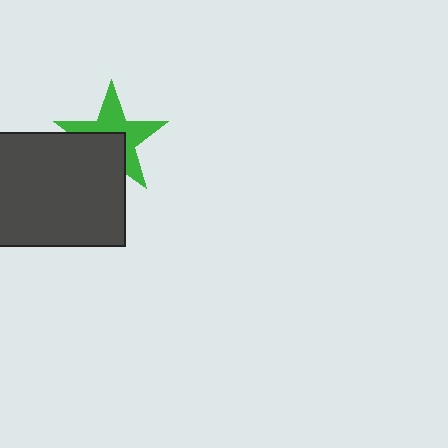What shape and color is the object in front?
The object in front is a dark gray rectangle.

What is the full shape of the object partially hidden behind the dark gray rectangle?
The partially hidden object is a green star.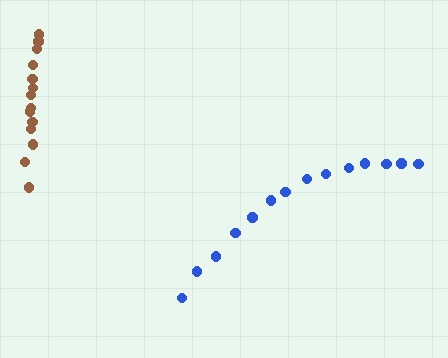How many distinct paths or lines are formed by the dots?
There are 2 distinct paths.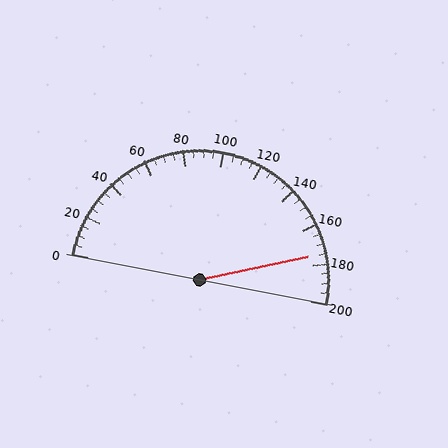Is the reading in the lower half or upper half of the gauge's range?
The reading is in the upper half of the range (0 to 200).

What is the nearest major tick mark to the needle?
The nearest major tick mark is 180.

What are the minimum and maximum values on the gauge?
The gauge ranges from 0 to 200.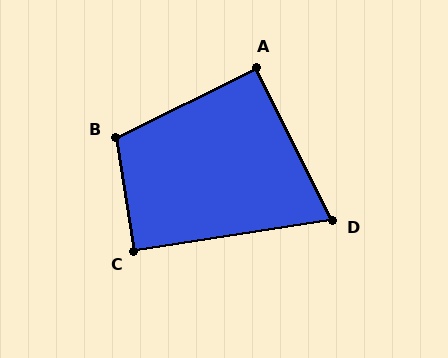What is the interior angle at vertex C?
Approximately 90 degrees (approximately right).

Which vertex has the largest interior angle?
B, at approximately 107 degrees.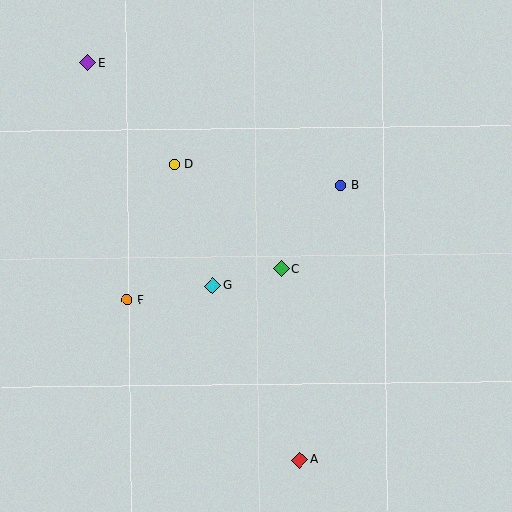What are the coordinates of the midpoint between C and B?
The midpoint between C and B is at (311, 227).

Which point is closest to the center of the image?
Point C at (281, 269) is closest to the center.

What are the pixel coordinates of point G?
Point G is at (213, 286).